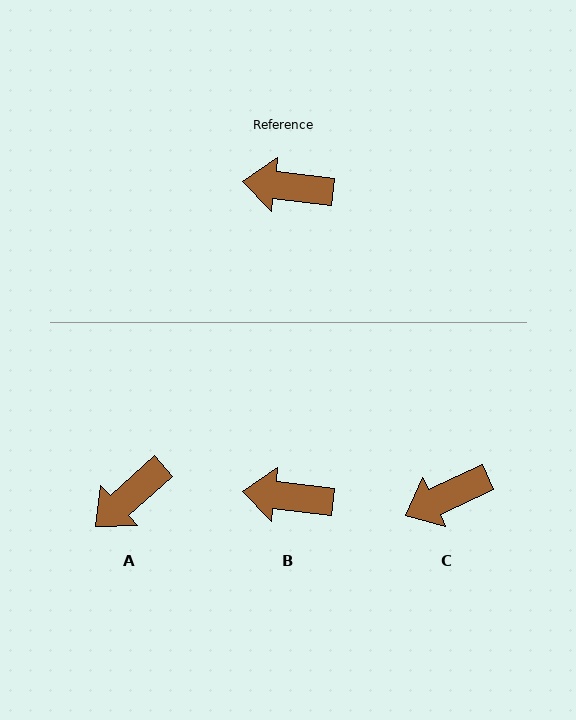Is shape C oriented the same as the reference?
No, it is off by about 32 degrees.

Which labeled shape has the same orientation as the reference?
B.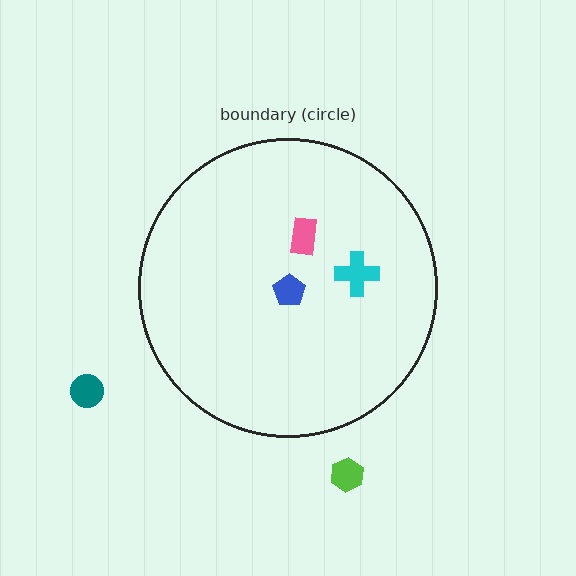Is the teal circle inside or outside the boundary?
Outside.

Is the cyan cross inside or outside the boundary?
Inside.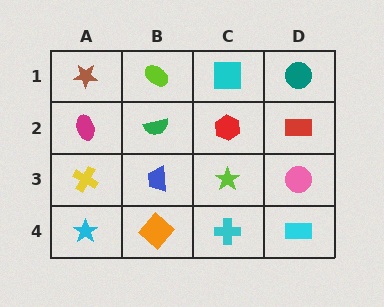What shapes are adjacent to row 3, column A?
A magenta ellipse (row 2, column A), a cyan star (row 4, column A), a blue trapezoid (row 3, column B).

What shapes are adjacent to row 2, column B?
A lime ellipse (row 1, column B), a blue trapezoid (row 3, column B), a magenta ellipse (row 2, column A), a red hexagon (row 2, column C).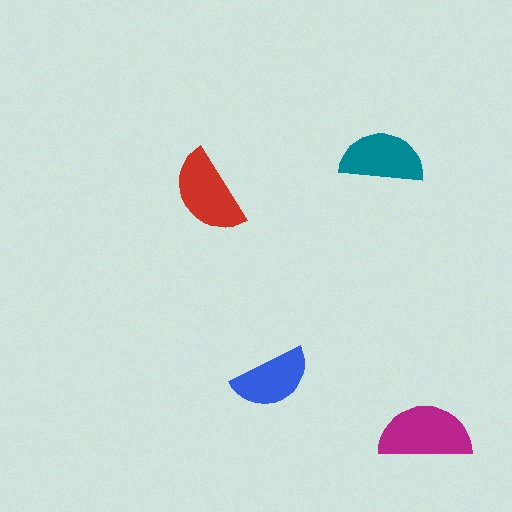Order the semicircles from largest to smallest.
the magenta one, the red one, the teal one, the blue one.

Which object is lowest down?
The magenta semicircle is bottommost.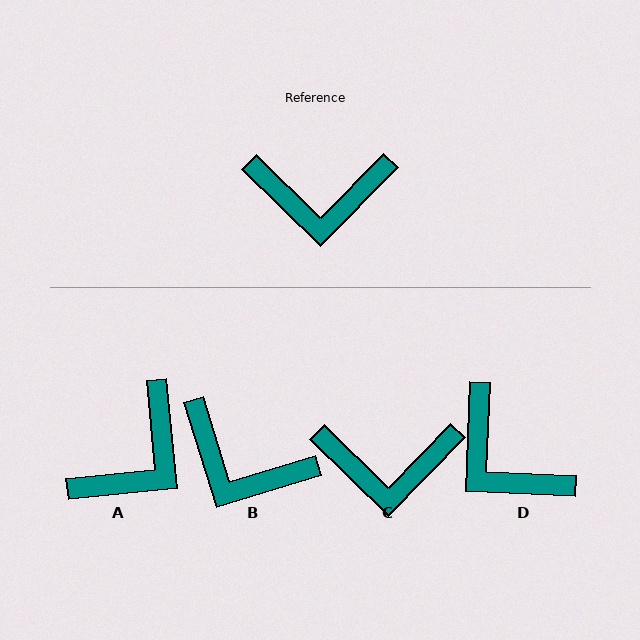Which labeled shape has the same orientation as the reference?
C.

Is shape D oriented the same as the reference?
No, it is off by about 48 degrees.